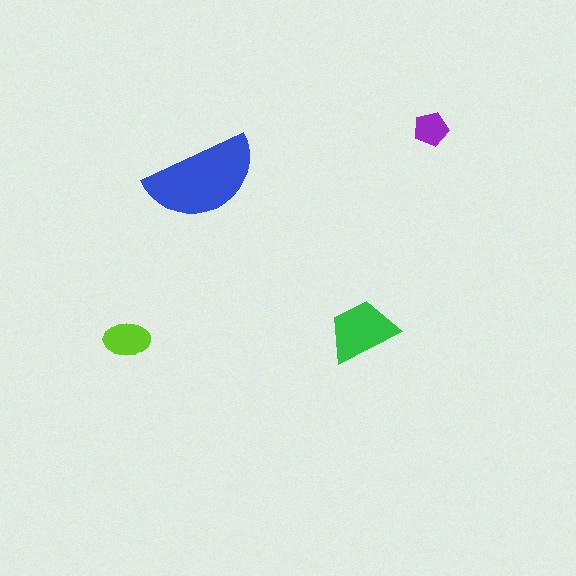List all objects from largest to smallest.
The blue semicircle, the green trapezoid, the lime ellipse, the purple pentagon.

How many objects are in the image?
There are 4 objects in the image.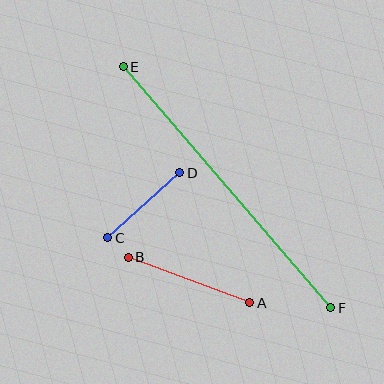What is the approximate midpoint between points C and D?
The midpoint is at approximately (144, 205) pixels.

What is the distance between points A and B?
The distance is approximately 130 pixels.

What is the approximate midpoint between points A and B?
The midpoint is at approximately (189, 280) pixels.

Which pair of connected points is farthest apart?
Points E and F are farthest apart.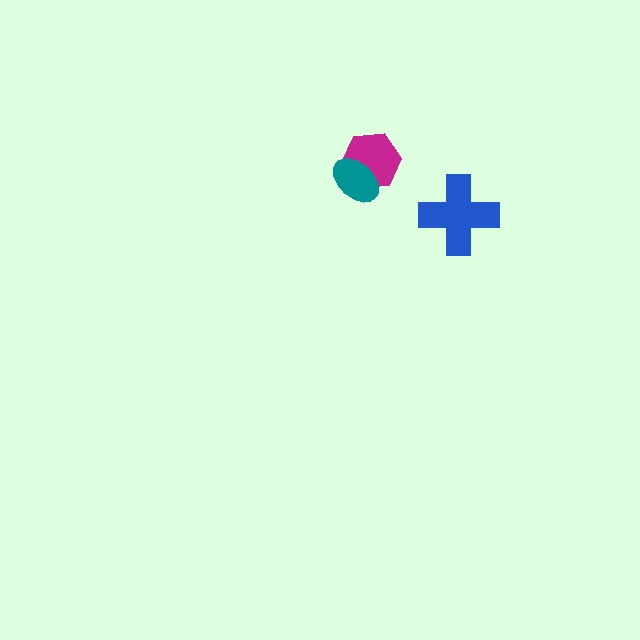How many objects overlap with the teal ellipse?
1 object overlaps with the teal ellipse.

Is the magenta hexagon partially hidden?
Yes, it is partially covered by another shape.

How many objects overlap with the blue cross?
0 objects overlap with the blue cross.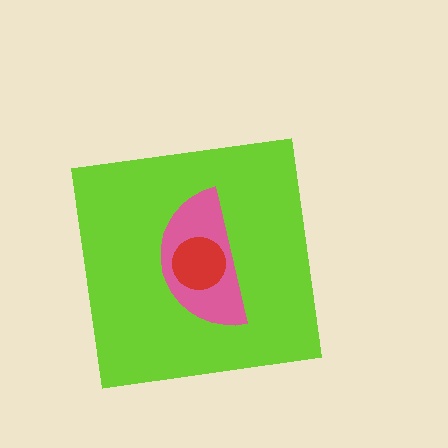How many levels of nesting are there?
3.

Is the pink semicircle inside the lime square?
Yes.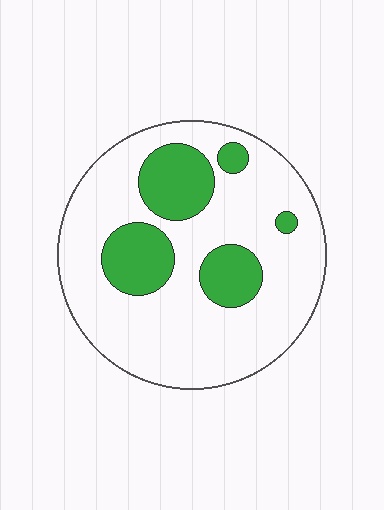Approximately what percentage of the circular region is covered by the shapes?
Approximately 25%.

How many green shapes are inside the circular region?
5.